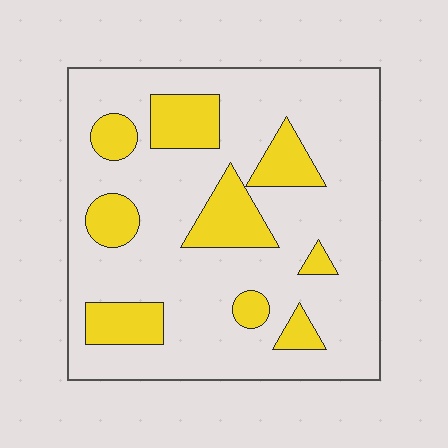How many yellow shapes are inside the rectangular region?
9.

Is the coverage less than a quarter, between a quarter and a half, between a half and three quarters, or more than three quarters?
Less than a quarter.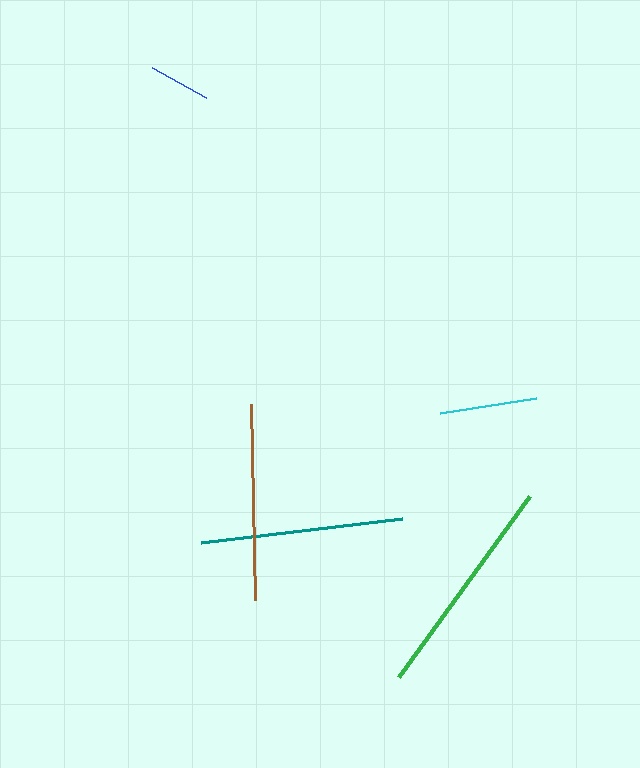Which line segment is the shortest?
The blue line is the shortest at approximately 62 pixels.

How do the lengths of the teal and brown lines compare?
The teal and brown lines are approximately the same length.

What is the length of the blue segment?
The blue segment is approximately 62 pixels long.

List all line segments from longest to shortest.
From longest to shortest: green, teal, brown, cyan, blue.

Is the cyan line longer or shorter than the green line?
The green line is longer than the cyan line.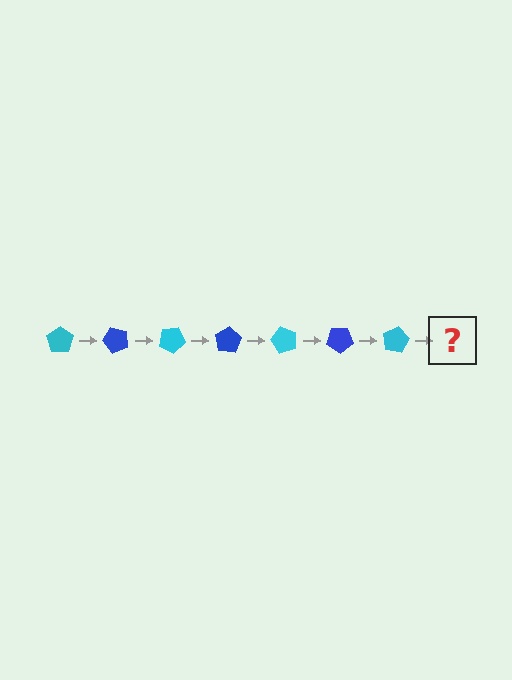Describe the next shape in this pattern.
It should be a blue pentagon, rotated 350 degrees from the start.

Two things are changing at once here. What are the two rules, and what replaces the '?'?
The two rules are that it rotates 50 degrees each step and the color cycles through cyan and blue. The '?' should be a blue pentagon, rotated 350 degrees from the start.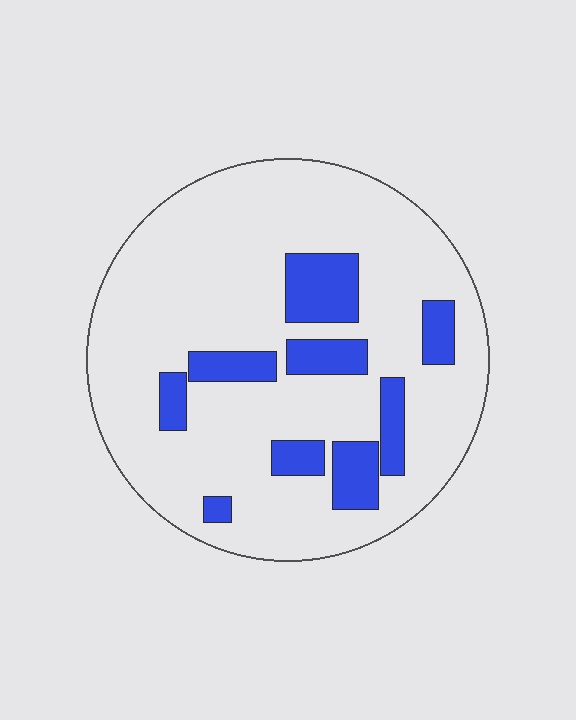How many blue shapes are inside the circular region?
9.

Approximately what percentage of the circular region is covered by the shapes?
Approximately 20%.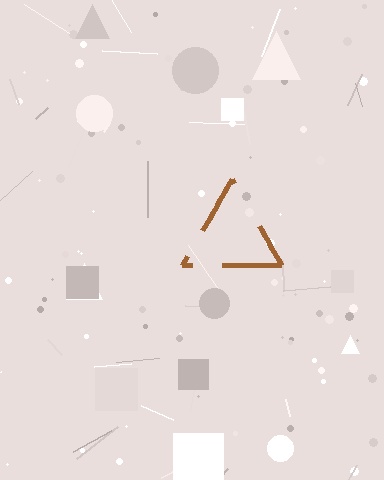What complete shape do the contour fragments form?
The contour fragments form a triangle.